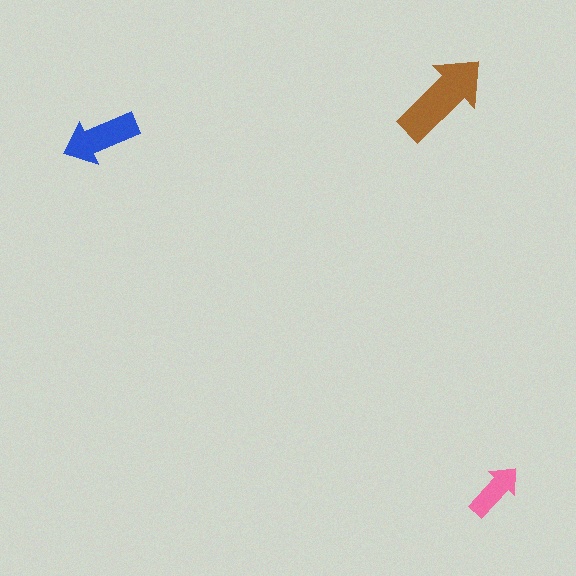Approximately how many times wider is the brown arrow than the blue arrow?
About 1.5 times wider.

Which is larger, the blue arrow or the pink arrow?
The blue one.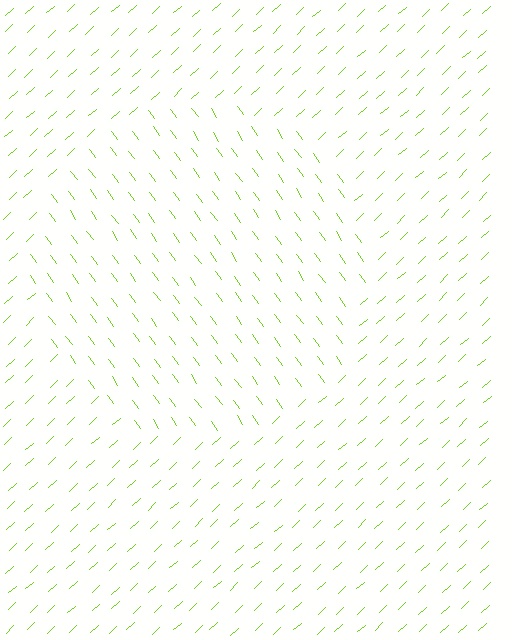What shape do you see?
I see a circle.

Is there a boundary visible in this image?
Yes, there is a texture boundary formed by a change in line orientation.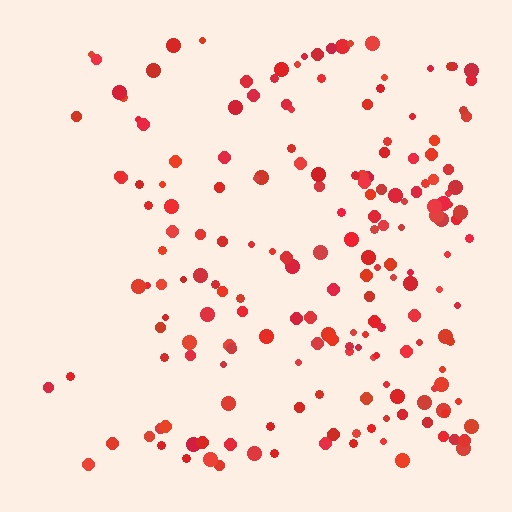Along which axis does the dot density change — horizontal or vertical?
Horizontal.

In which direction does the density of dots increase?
From left to right, with the right side densest.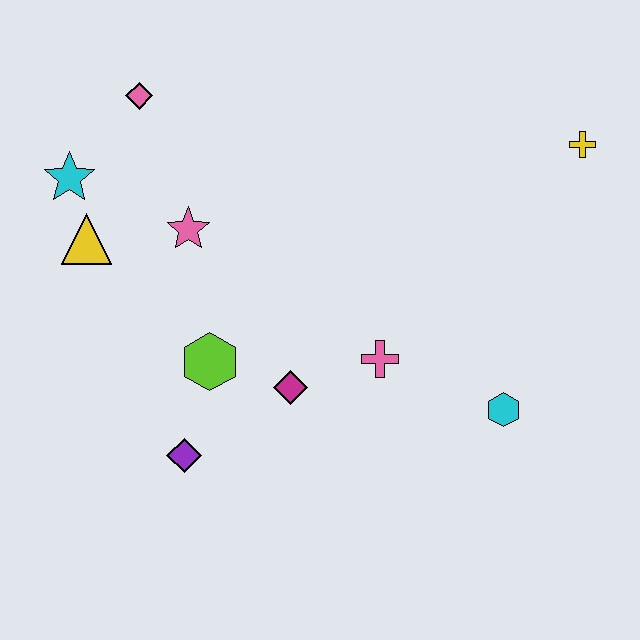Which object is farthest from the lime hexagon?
The yellow cross is farthest from the lime hexagon.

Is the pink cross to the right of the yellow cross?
No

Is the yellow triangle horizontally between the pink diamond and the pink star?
No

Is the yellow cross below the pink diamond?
Yes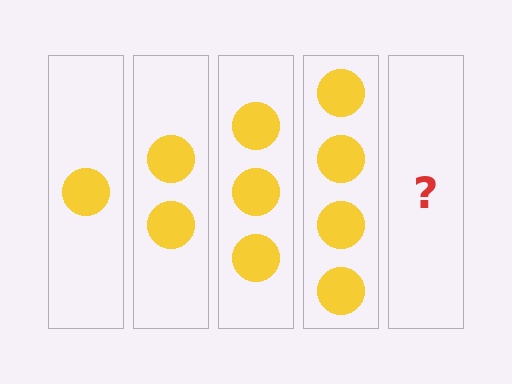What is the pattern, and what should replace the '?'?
The pattern is that each step adds one more circle. The '?' should be 5 circles.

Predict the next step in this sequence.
The next step is 5 circles.